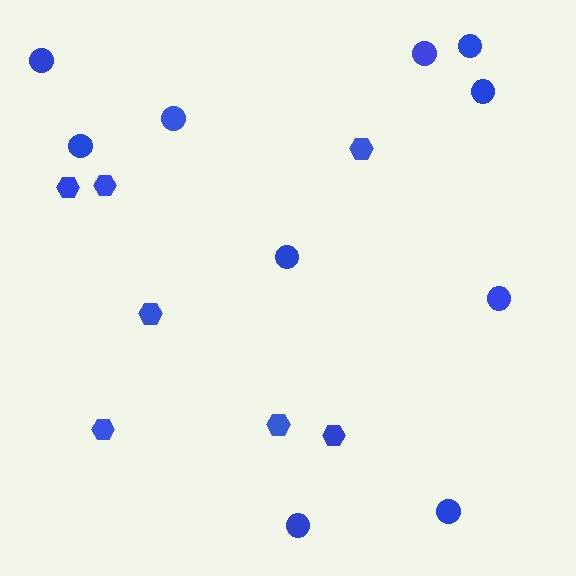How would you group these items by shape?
There are 2 groups: one group of hexagons (7) and one group of circles (10).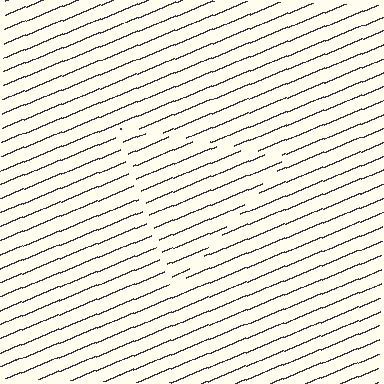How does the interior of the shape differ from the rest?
The interior of the shape contains the same grating, shifted by half a period — the contour is defined by the phase discontinuity where line-ends from the inner and outer gratings abut.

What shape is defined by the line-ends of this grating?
An illusory triangle. The interior of the shape contains the same grating, shifted by half a period — the contour is defined by the phase discontinuity where line-ends from the inner and outer gratings abut.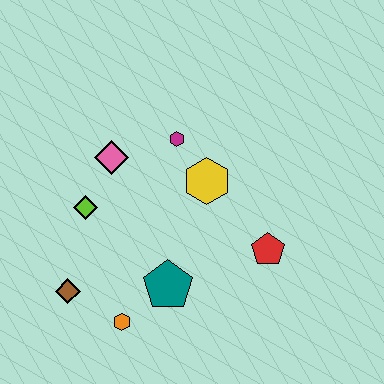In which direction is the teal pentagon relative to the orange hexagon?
The teal pentagon is to the right of the orange hexagon.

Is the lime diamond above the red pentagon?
Yes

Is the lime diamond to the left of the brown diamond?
No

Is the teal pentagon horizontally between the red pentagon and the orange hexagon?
Yes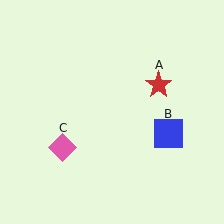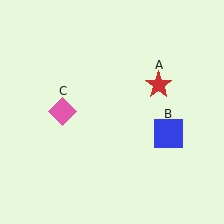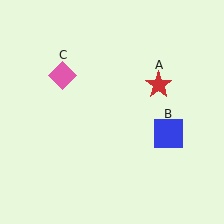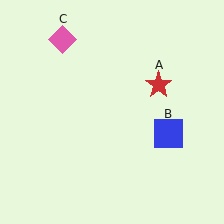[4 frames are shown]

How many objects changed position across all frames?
1 object changed position: pink diamond (object C).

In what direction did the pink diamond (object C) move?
The pink diamond (object C) moved up.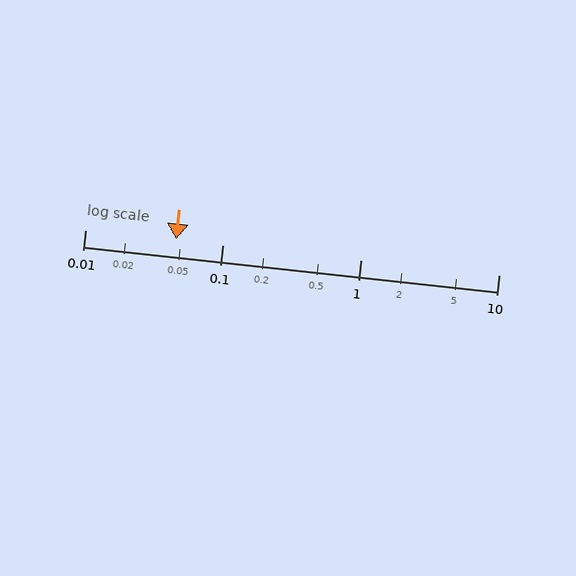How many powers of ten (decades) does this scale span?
The scale spans 3 decades, from 0.01 to 10.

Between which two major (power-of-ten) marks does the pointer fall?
The pointer is between 0.01 and 0.1.